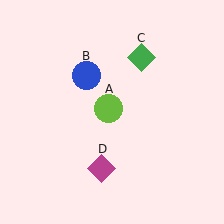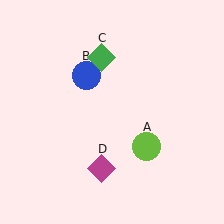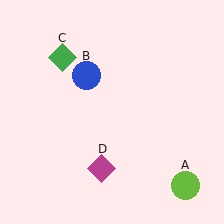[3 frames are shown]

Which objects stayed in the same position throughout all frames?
Blue circle (object B) and magenta diamond (object D) remained stationary.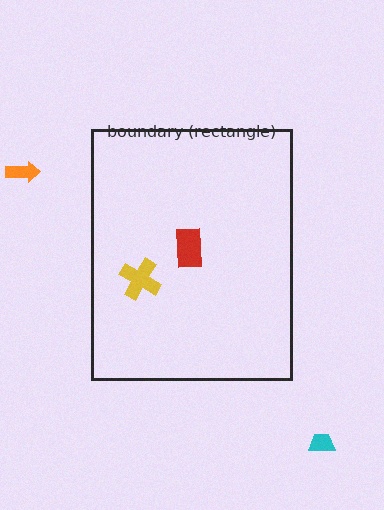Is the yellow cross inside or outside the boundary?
Inside.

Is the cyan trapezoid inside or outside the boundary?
Outside.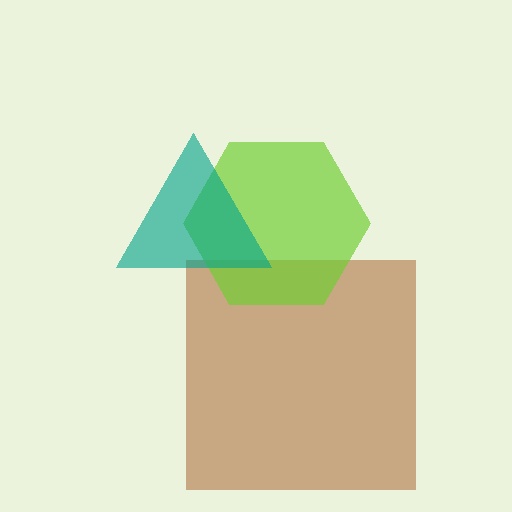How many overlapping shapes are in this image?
There are 3 overlapping shapes in the image.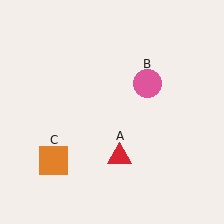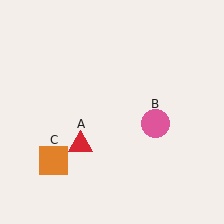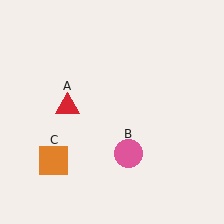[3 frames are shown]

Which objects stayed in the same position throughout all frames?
Orange square (object C) remained stationary.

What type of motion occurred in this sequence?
The red triangle (object A), pink circle (object B) rotated clockwise around the center of the scene.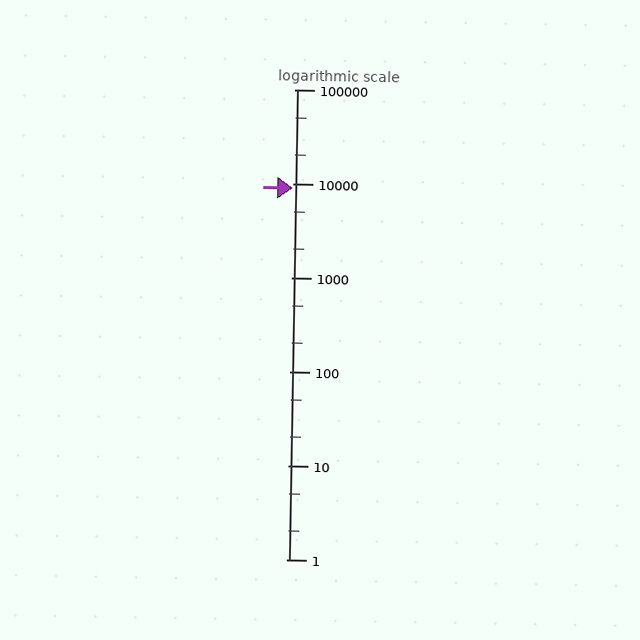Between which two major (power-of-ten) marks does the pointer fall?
The pointer is between 1000 and 10000.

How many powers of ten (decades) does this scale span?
The scale spans 5 decades, from 1 to 100000.